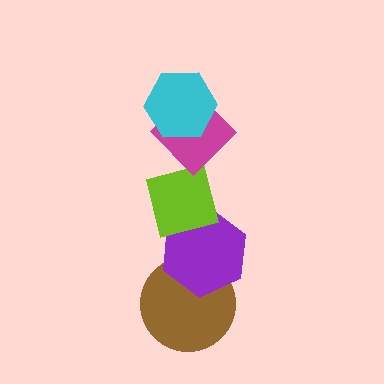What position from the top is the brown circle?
The brown circle is 5th from the top.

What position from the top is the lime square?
The lime square is 3rd from the top.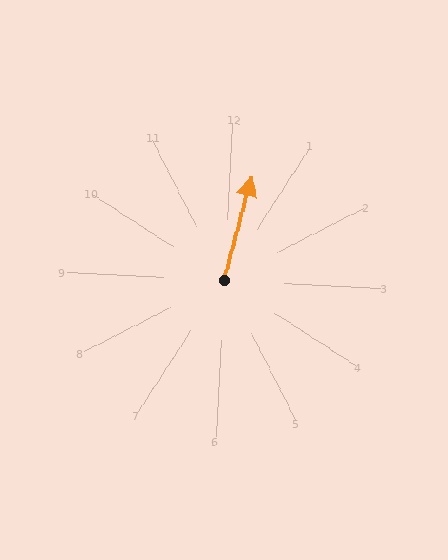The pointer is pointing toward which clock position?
Roughly 12 o'clock.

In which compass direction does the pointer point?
North.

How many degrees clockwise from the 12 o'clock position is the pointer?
Approximately 12 degrees.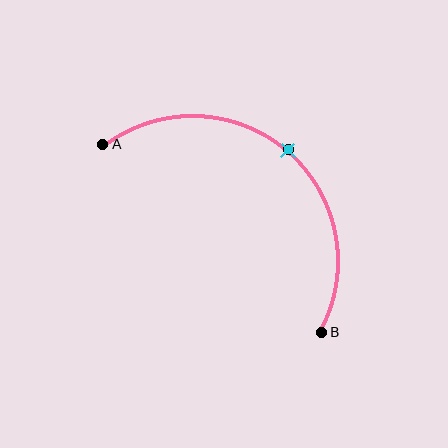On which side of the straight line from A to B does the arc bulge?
The arc bulges above and to the right of the straight line connecting A and B.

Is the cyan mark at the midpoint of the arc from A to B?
Yes. The cyan mark lies on the arc at equal arc-length from both A and B — it is the arc midpoint.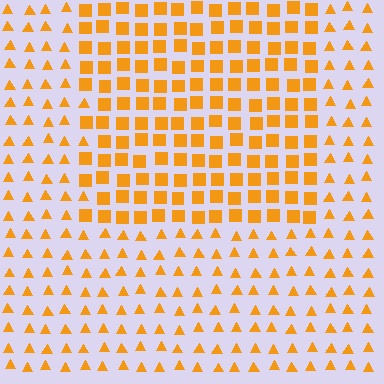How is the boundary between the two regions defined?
The boundary is defined by a change in element shape: squares inside vs. triangles outside. All elements share the same color and spacing.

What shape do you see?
I see a rectangle.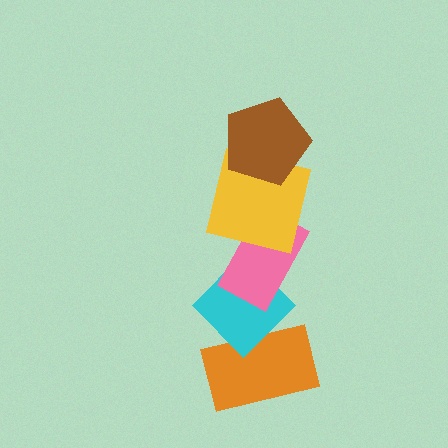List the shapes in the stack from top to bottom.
From top to bottom: the brown pentagon, the yellow square, the pink rectangle, the cyan diamond, the orange rectangle.